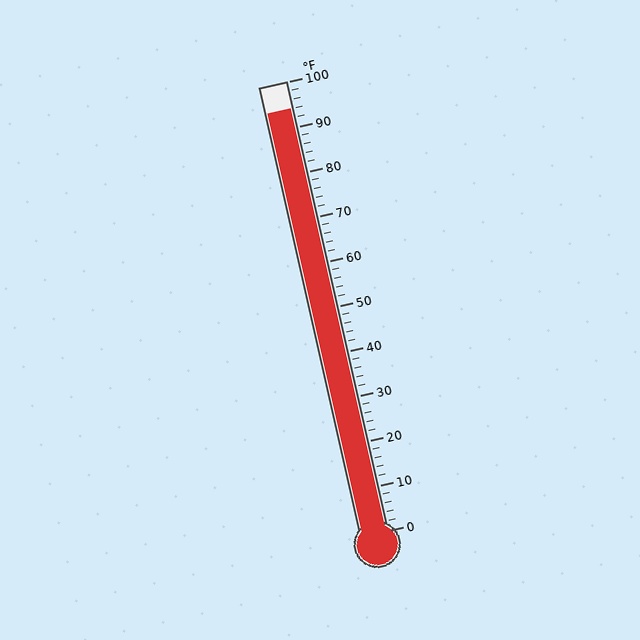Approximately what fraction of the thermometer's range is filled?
The thermometer is filled to approximately 95% of its range.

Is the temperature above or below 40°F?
The temperature is above 40°F.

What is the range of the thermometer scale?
The thermometer scale ranges from 0°F to 100°F.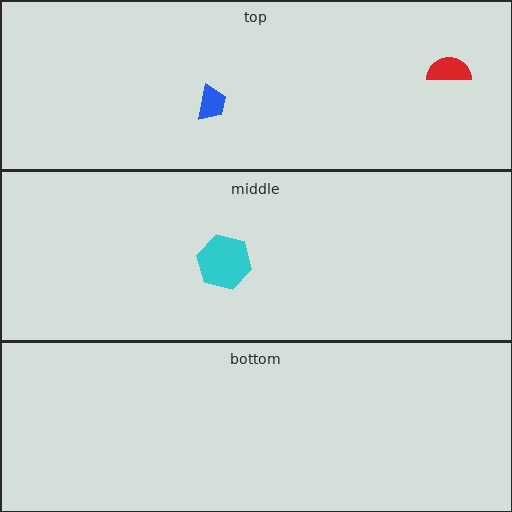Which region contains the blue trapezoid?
The top region.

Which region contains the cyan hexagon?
The middle region.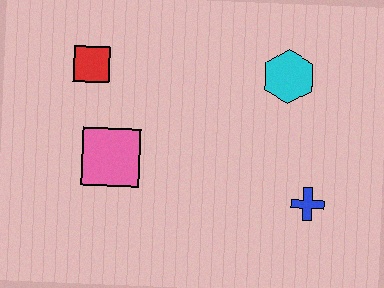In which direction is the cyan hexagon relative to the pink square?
The cyan hexagon is to the right of the pink square.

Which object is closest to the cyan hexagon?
The blue cross is closest to the cyan hexagon.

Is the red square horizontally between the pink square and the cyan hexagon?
No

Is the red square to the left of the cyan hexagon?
Yes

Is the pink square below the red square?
Yes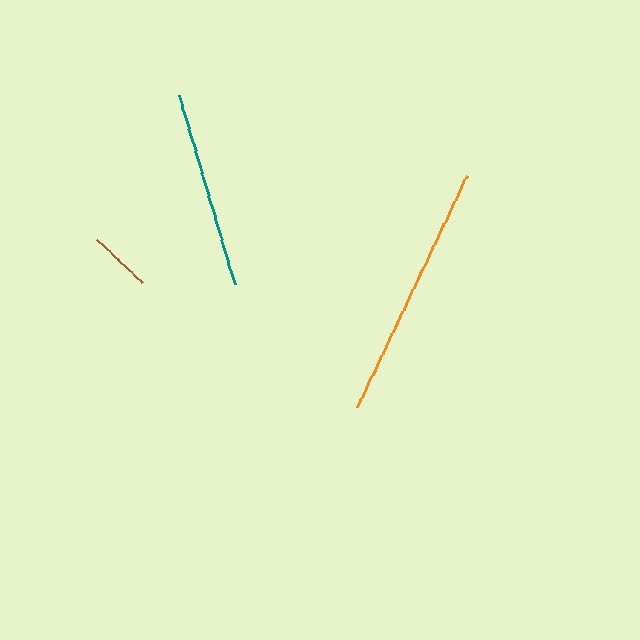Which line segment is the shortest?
The brown line is the shortest at approximately 62 pixels.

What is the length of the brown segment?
The brown segment is approximately 62 pixels long.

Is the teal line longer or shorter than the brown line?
The teal line is longer than the brown line.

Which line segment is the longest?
The orange line is the longest at approximately 256 pixels.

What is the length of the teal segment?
The teal segment is approximately 196 pixels long.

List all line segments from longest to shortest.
From longest to shortest: orange, teal, brown.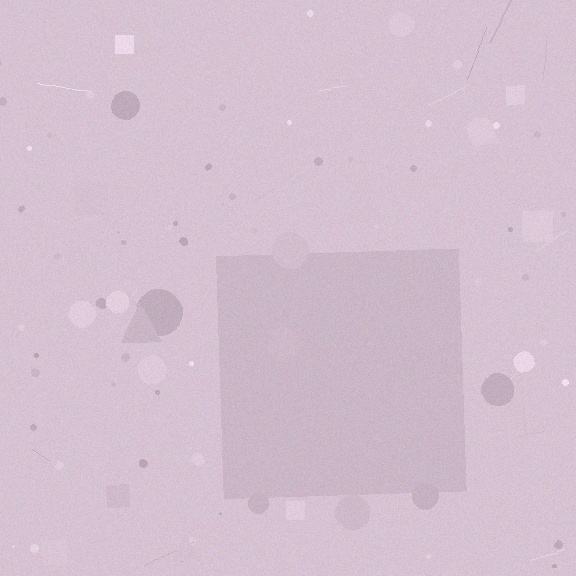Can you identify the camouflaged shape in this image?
The camouflaged shape is a square.